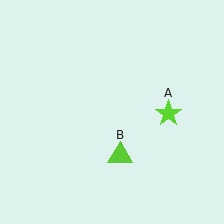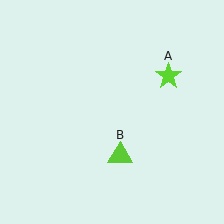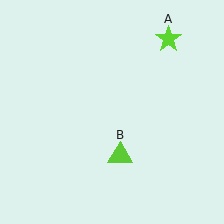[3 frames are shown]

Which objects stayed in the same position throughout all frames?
Lime triangle (object B) remained stationary.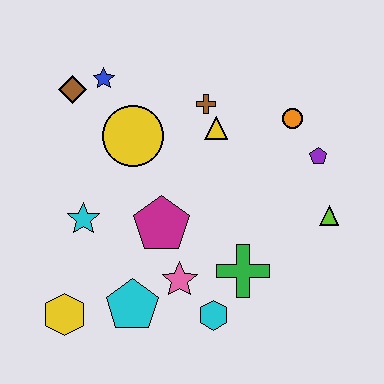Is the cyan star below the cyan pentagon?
No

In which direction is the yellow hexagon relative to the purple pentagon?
The yellow hexagon is to the left of the purple pentagon.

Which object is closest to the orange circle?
The purple pentagon is closest to the orange circle.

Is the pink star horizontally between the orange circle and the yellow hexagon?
Yes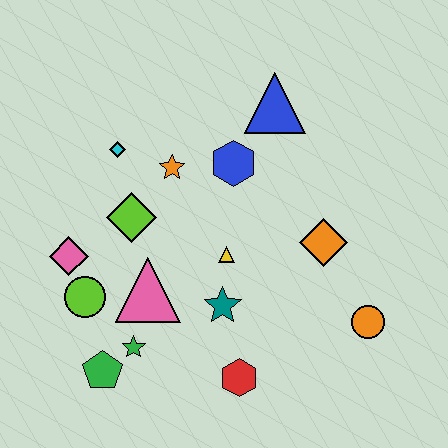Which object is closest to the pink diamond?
The lime circle is closest to the pink diamond.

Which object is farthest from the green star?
The blue triangle is farthest from the green star.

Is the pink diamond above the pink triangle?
Yes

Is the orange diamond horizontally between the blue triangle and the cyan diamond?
No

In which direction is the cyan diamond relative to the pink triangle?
The cyan diamond is above the pink triangle.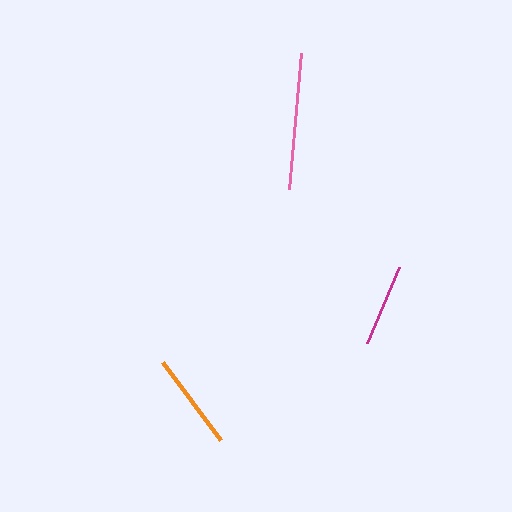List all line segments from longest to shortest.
From longest to shortest: pink, orange, magenta.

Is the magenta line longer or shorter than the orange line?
The orange line is longer than the magenta line.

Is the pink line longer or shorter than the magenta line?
The pink line is longer than the magenta line.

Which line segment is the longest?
The pink line is the longest at approximately 137 pixels.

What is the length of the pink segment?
The pink segment is approximately 137 pixels long.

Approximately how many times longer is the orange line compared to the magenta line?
The orange line is approximately 1.2 times the length of the magenta line.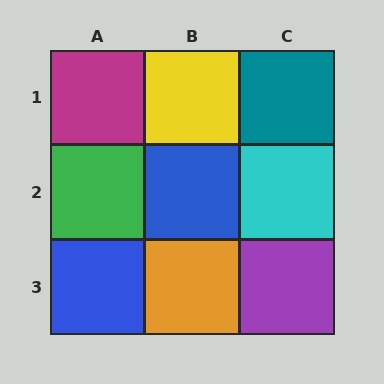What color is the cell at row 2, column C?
Cyan.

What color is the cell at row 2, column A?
Green.